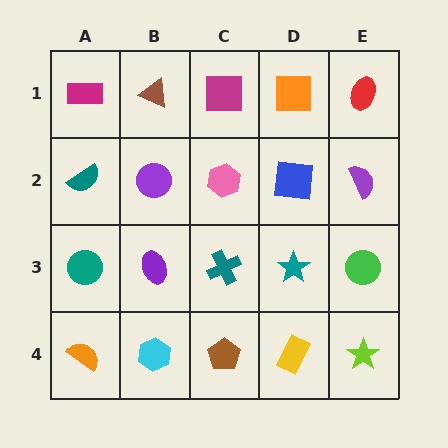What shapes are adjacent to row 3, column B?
A purple circle (row 2, column B), a cyan hexagon (row 4, column B), a teal circle (row 3, column A), a teal cross (row 3, column C).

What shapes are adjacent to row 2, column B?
A brown triangle (row 1, column B), a purple ellipse (row 3, column B), a teal semicircle (row 2, column A), a pink hexagon (row 2, column C).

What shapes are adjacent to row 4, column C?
A teal cross (row 3, column C), a cyan hexagon (row 4, column B), a yellow rectangle (row 4, column D).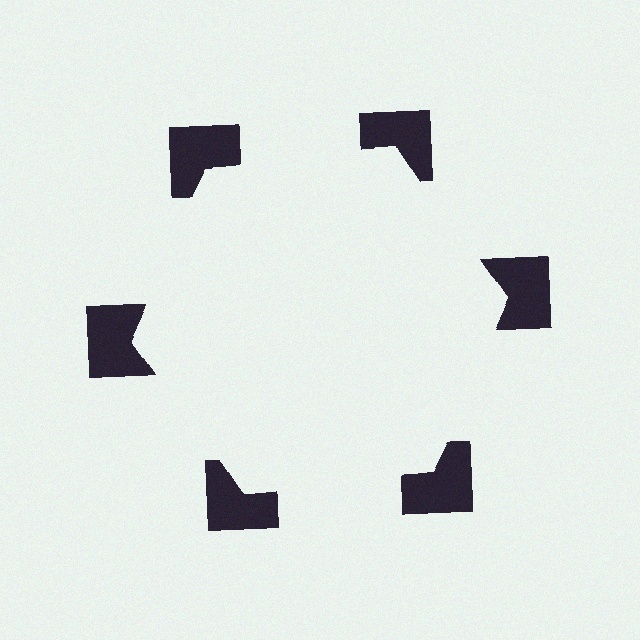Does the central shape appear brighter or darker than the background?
It typically appears slightly brighter than the background, even though no actual brightness change is drawn.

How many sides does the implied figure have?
6 sides.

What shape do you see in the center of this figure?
An illusory hexagon — its edges are inferred from the aligned wedge cuts in the notched squares, not physically drawn.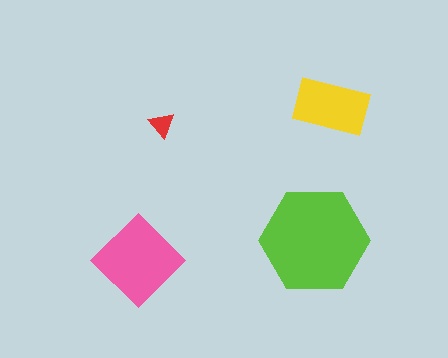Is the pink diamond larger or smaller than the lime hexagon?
Smaller.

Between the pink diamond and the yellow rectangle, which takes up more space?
The pink diamond.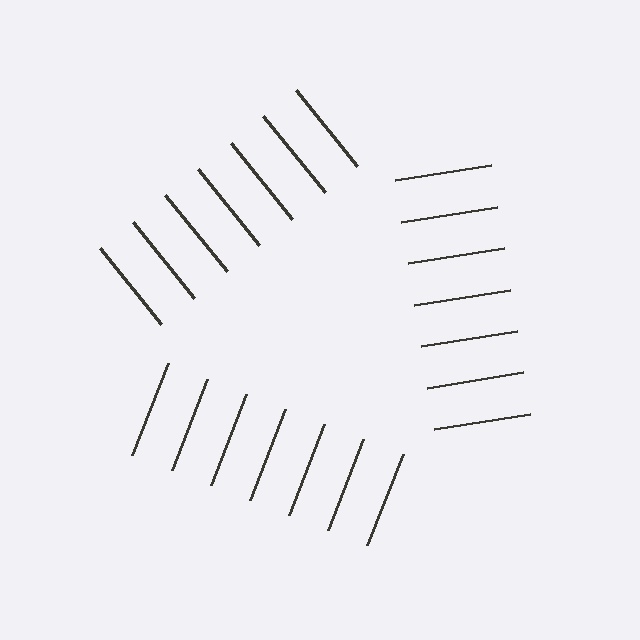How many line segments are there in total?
21 — 7 along each of the 3 edges.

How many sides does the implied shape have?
3 sides — the line-ends trace a triangle.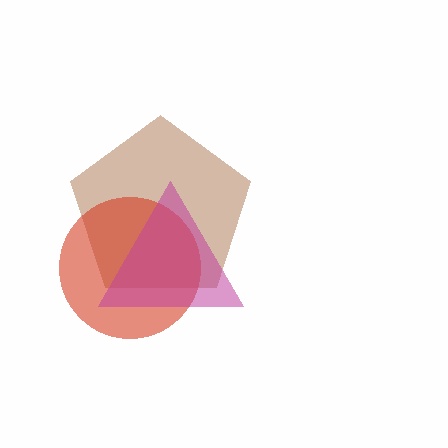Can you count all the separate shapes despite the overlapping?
Yes, there are 3 separate shapes.